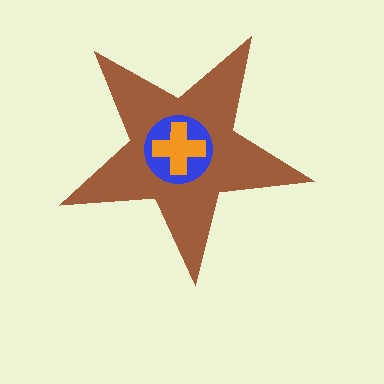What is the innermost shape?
The orange cross.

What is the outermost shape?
The brown star.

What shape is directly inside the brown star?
The blue circle.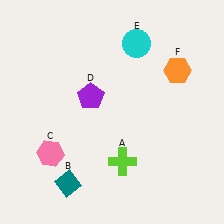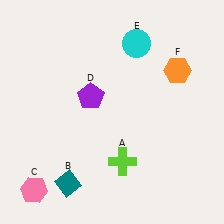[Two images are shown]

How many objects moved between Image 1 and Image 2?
1 object moved between the two images.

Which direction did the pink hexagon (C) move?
The pink hexagon (C) moved down.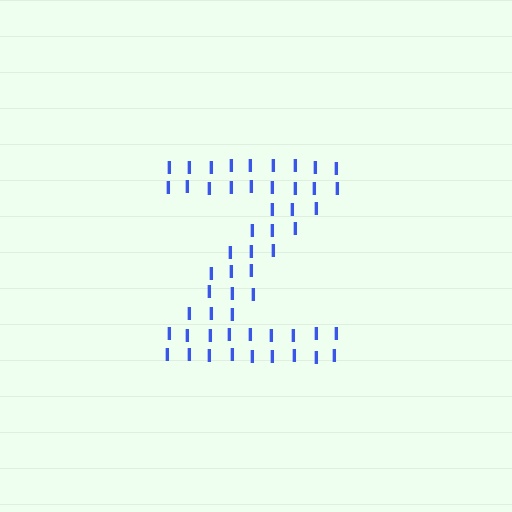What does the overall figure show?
The overall figure shows the letter Z.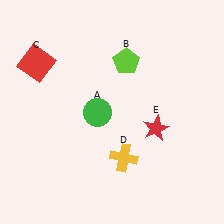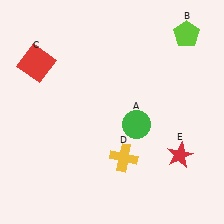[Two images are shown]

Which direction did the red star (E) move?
The red star (E) moved down.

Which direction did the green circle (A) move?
The green circle (A) moved right.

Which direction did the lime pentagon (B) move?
The lime pentagon (B) moved right.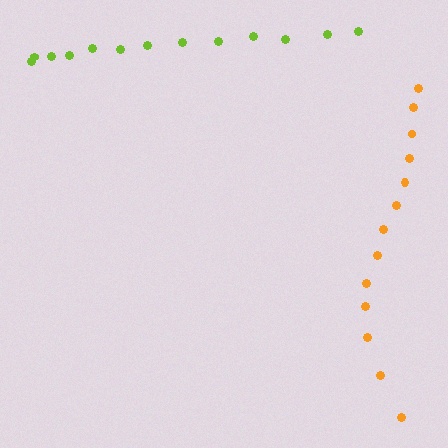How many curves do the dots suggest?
There are 2 distinct paths.